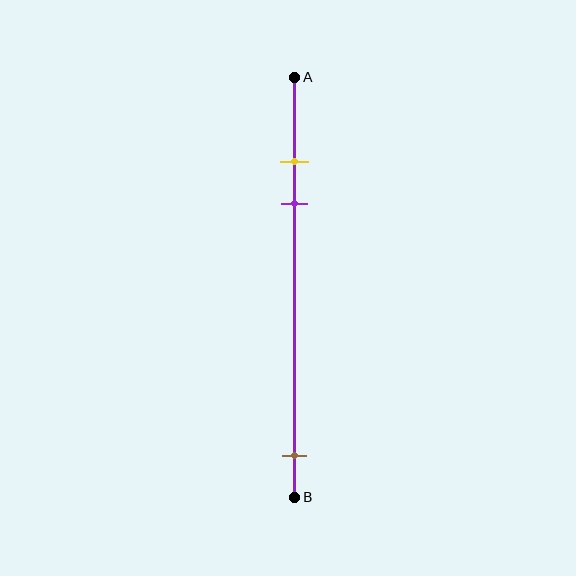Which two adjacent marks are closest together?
The yellow and purple marks are the closest adjacent pair.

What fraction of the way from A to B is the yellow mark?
The yellow mark is approximately 20% (0.2) of the way from A to B.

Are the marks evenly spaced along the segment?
No, the marks are not evenly spaced.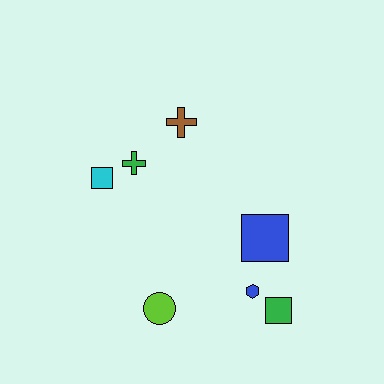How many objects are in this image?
There are 7 objects.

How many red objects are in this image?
There are no red objects.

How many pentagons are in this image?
There are no pentagons.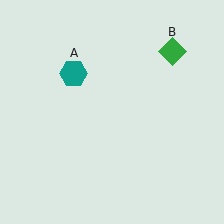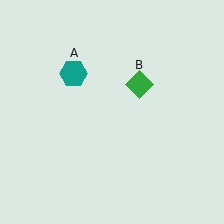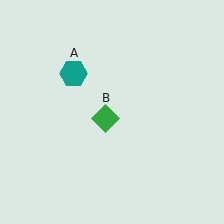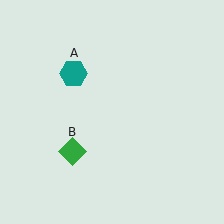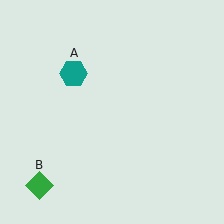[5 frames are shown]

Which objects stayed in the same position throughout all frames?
Teal hexagon (object A) remained stationary.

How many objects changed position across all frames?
1 object changed position: green diamond (object B).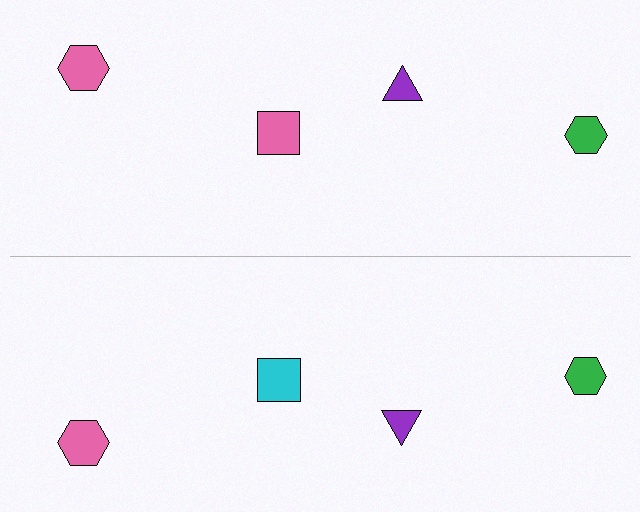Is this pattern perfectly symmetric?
No, the pattern is not perfectly symmetric. The cyan square on the bottom side breaks the symmetry — its mirror counterpart is pink.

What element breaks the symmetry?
The cyan square on the bottom side breaks the symmetry — its mirror counterpart is pink.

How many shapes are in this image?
There are 8 shapes in this image.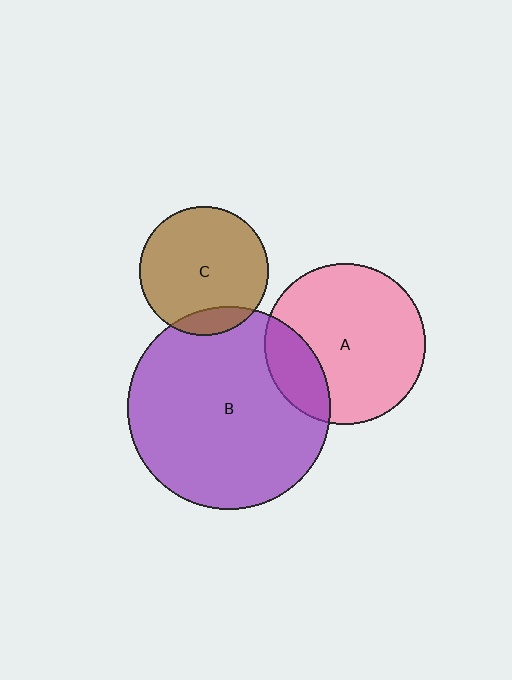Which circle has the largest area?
Circle B (purple).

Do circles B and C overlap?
Yes.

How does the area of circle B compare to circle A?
Approximately 1.6 times.